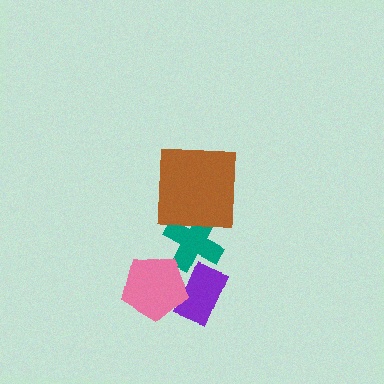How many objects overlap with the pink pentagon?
1 object overlaps with the pink pentagon.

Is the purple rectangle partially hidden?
Yes, it is partially covered by another shape.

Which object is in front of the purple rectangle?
The pink pentagon is in front of the purple rectangle.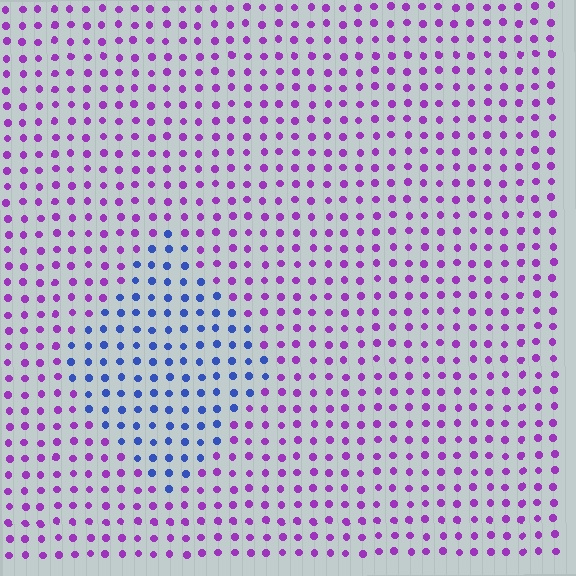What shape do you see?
I see a diamond.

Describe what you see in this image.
The image is filled with small purple elements in a uniform arrangement. A diamond-shaped region is visible where the elements are tinted to a slightly different hue, forming a subtle color boundary.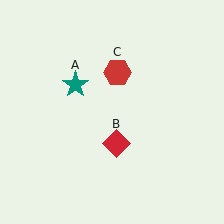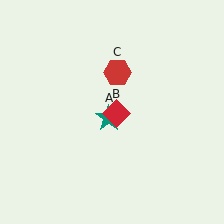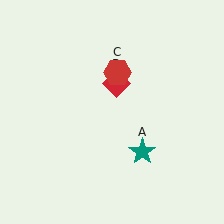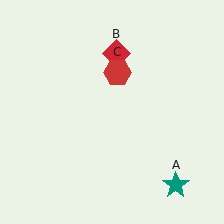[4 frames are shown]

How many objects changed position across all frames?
2 objects changed position: teal star (object A), red diamond (object B).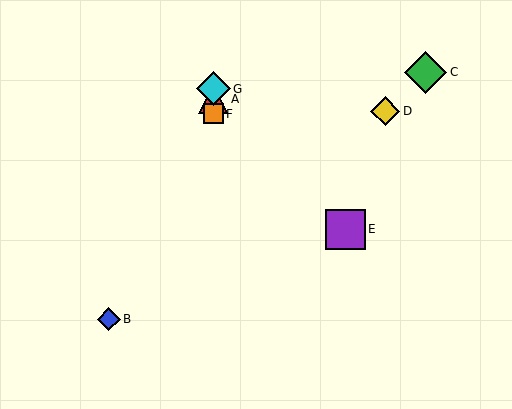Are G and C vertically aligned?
No, G is at x≈213 and C is at x≈426.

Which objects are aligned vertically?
Objects A, F, G are aligned vertically.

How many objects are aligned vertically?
3 objects (A, F, G) are aligned vertically.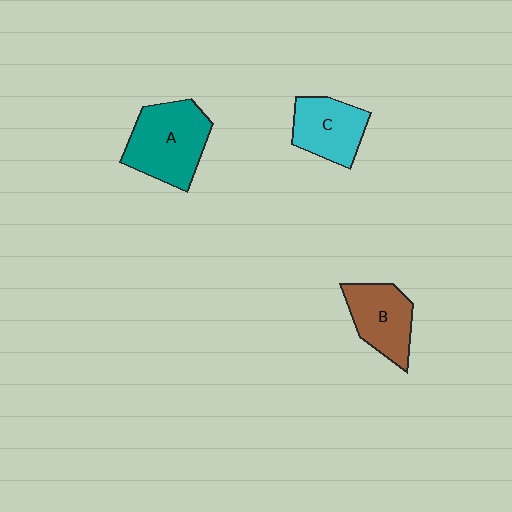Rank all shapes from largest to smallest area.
From largest to smallest: A (teal), B (brown), C (cyan).